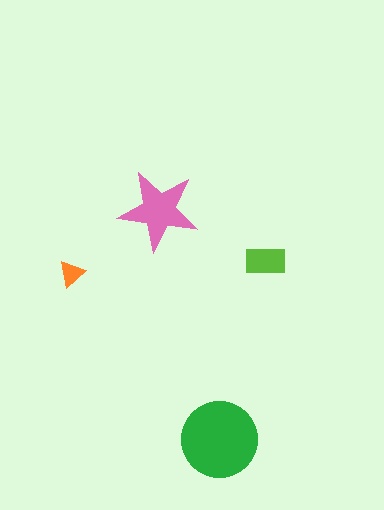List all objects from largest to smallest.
The green circle, the pink star, the lime rectangle, the orange triangle.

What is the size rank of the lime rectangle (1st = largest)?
3rd.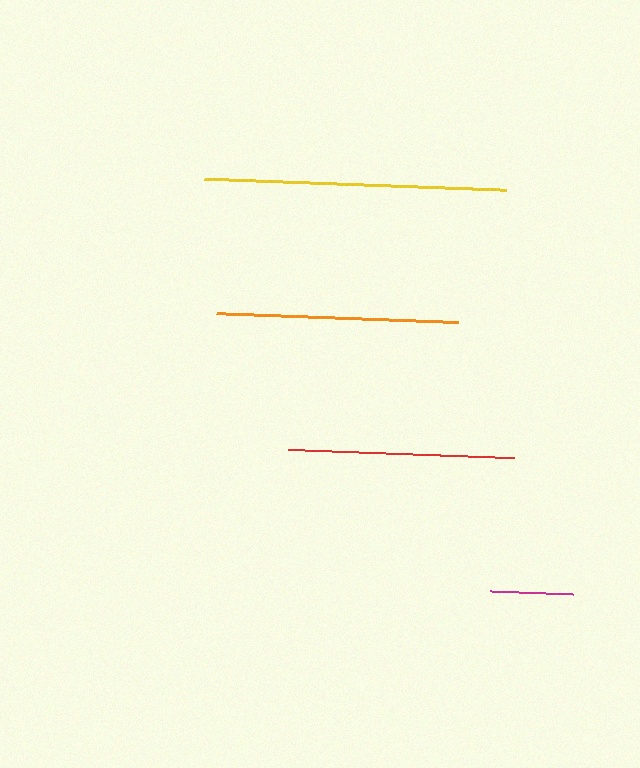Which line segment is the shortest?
The magenta line is the shortest at approximately 83 pixels.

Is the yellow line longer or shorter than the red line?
The yellow line is longer than the red line.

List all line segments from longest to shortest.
From longest to shortest: yellow, orange, red, magenta.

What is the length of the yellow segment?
The yellow segment is approximately 302 pixels long.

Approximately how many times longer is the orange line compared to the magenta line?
The orange line is approximately 2.9 times the length of the magenta line.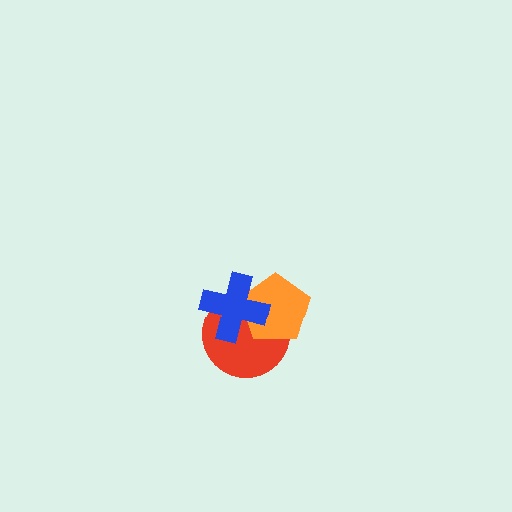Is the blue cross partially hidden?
No, no other shape covers it.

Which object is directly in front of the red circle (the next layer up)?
The orange pentagon is directly in front of the red circle.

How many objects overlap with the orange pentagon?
2 objects overlap with the orange pentagon.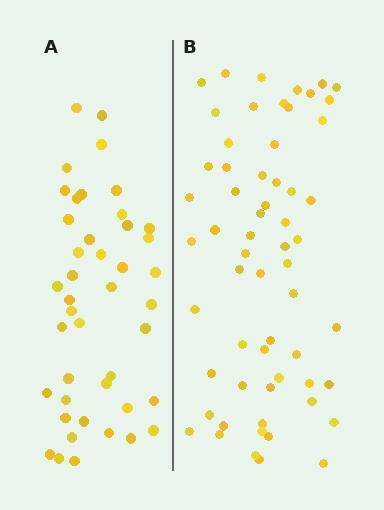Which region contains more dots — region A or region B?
Region B (the right region) has more dots.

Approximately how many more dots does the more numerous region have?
Region B has approximately 15 more dots than region A.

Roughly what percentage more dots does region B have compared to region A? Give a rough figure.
About 40% more.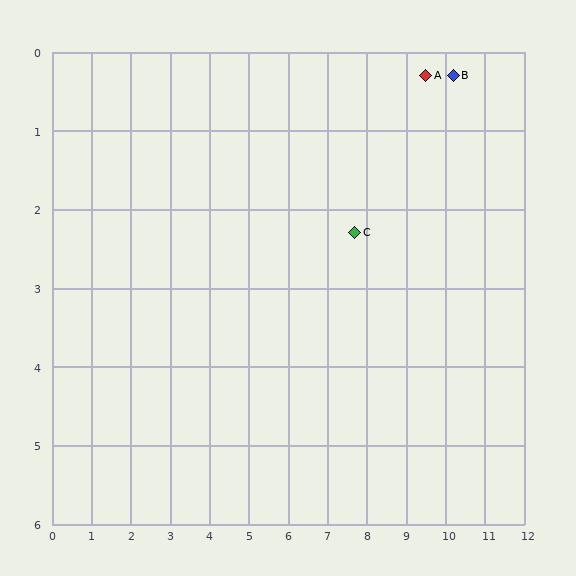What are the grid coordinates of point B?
Point B is at approximately (10.2, 0.3).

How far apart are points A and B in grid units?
Points A and B are about 0.7 grid units apart.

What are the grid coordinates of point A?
Point A is at approximately (9.5, 0.3).